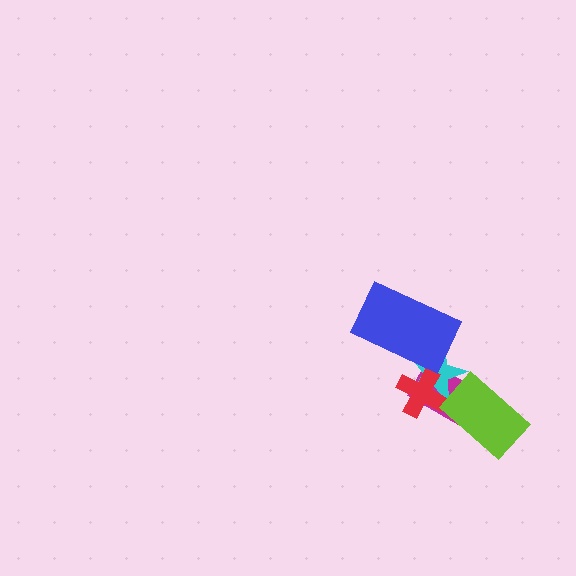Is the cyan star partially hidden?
Yes, it is partially covered by another shape.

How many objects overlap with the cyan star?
4 objects overlap with the cyan star.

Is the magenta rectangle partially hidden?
Yes, it is partially covered by another shape.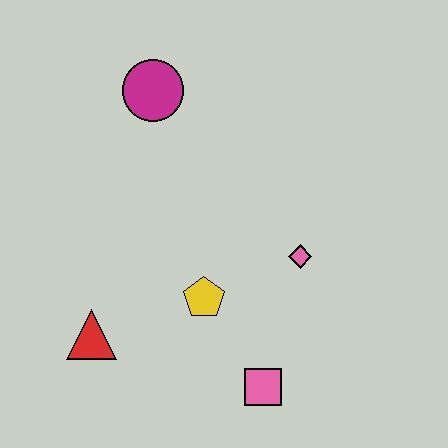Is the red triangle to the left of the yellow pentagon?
Yes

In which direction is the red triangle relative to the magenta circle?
The red triangle is below the magenta circle.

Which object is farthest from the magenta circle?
The pink square is farthest from the magenta circle.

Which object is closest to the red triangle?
The yellow pentagon is closest to the red triangle.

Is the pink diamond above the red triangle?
Yes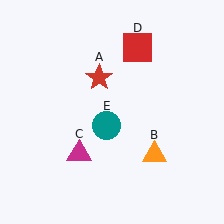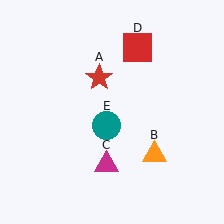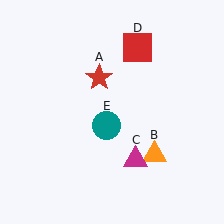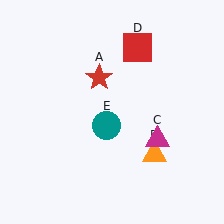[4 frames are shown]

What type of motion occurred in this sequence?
The magenta triangle (object C) rotated counterclockwise around the center of the scene.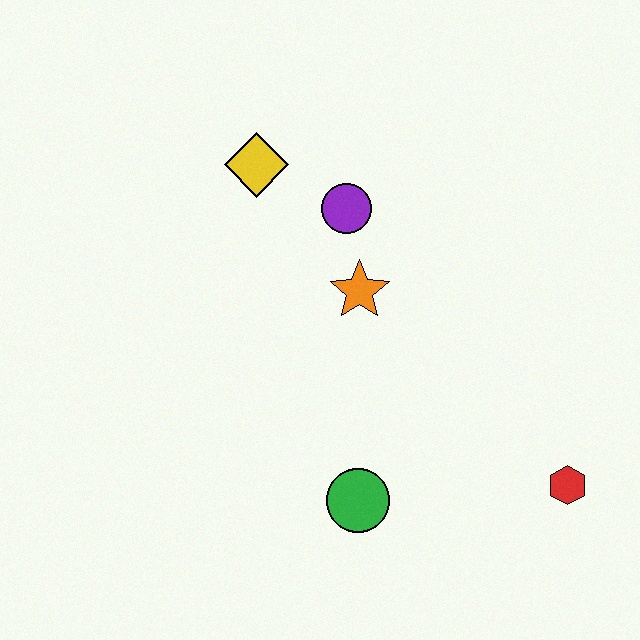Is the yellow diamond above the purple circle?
Yes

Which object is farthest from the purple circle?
The red hexagon is farthest from the purple circle.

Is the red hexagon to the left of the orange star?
No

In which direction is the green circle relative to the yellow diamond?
The green circle is below the yellow diamond.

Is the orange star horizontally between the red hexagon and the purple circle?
Yes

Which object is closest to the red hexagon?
The green circle is closest to the red hexagon.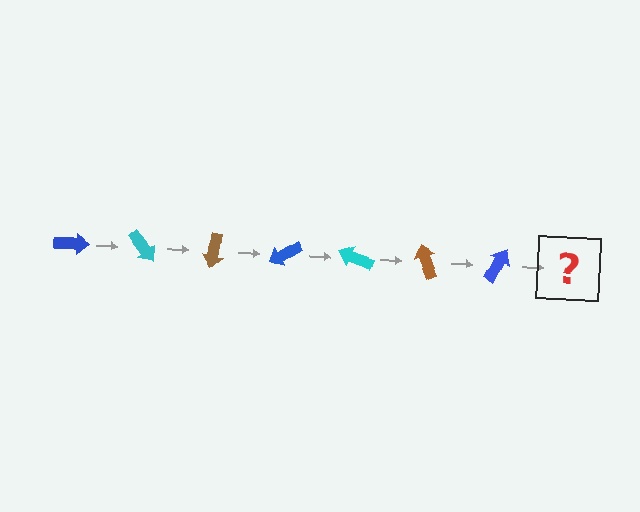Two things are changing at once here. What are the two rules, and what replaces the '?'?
The two rules are that it rotates 50 degrees each step and the color cycles through blue, cyan, and brown. The '?' should be a cyan arrow, rotated 350 degrees from the start.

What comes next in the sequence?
The next element should be a cyan arrow, rotated 350 degrees from the start.